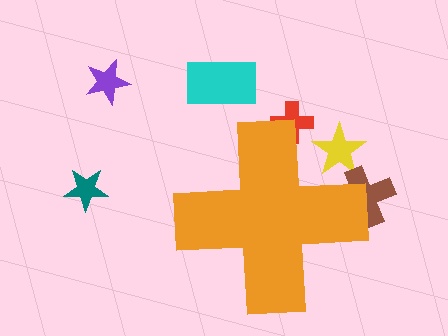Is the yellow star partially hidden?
Yes, the yellow star is partially hidden behind the orange cross.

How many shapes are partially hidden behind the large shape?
3 shapes are partially hidden.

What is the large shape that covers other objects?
An orange cross.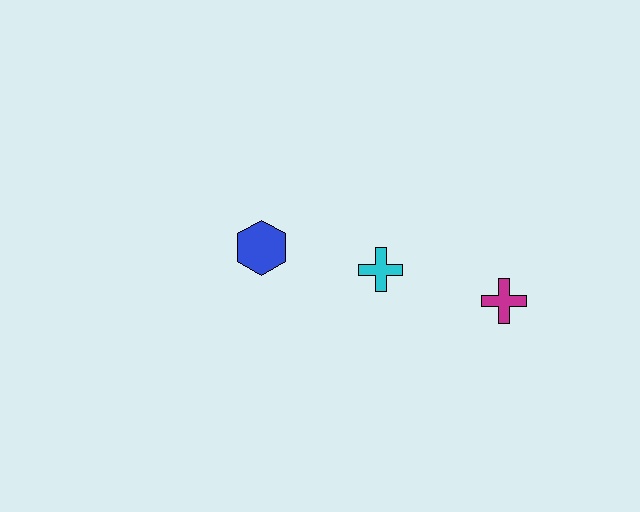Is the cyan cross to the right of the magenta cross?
No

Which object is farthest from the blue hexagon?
The magenta cross is farthest from the blue hexagon.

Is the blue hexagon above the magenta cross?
Yes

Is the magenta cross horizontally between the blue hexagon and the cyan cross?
No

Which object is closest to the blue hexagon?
The cyan cross is closest to the blue hexagon.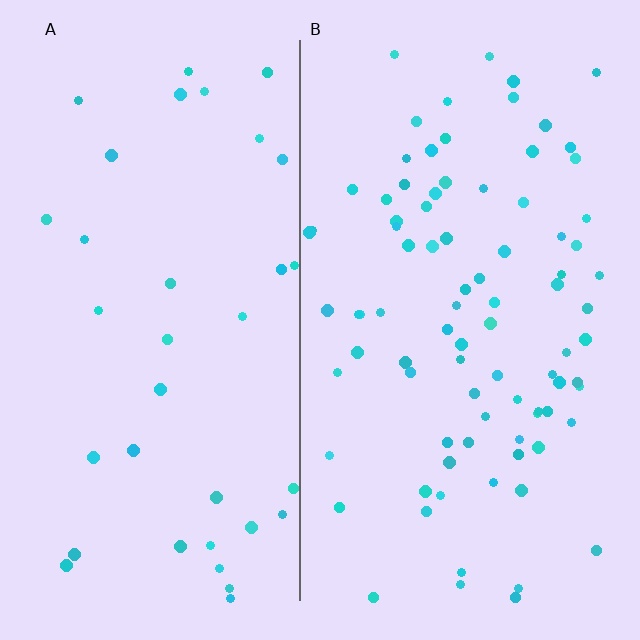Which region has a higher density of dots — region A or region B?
B (the right).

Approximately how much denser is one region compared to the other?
Approximately 2.5× — region B over region A.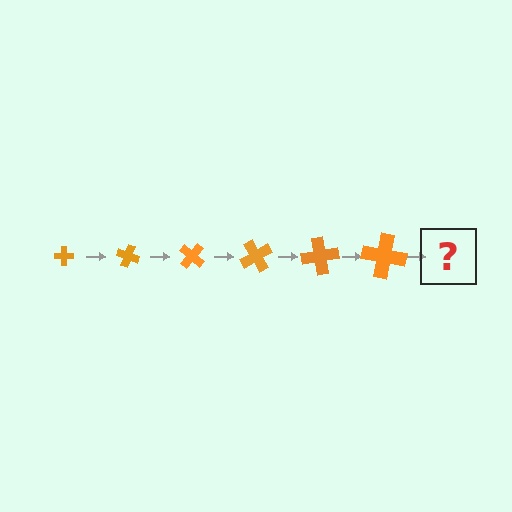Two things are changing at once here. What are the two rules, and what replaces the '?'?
The two rules are that the cross grows larger each step and it rotates 20 degrees each step. The '?' should be a cross, larger than the previous one and rotated 120 degrees from the start.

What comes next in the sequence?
The next element should be a cross, larger than the previous one and rotated 120 degrees from the start.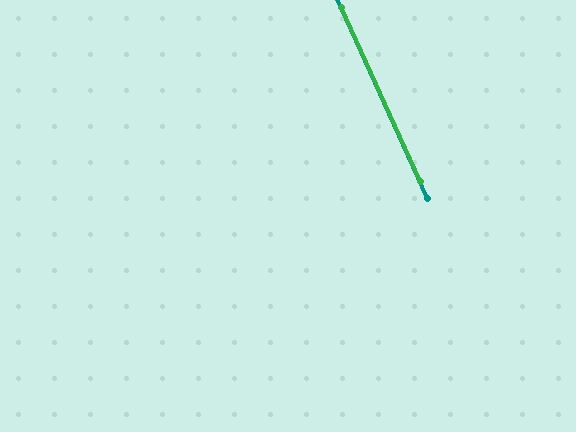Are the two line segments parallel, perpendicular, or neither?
Parallel — their directions differ by only 0.3°.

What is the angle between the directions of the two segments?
Approximately 0 degrees.